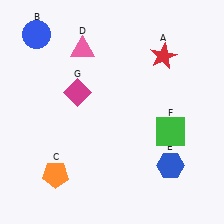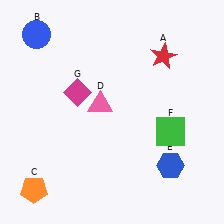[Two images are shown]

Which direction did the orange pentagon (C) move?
The orange pentagon (C) moved left.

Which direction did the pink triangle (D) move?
The pink triangle (D) moved down.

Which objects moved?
The objects that moved are: the orange pentagon (C), the pink triangle (D).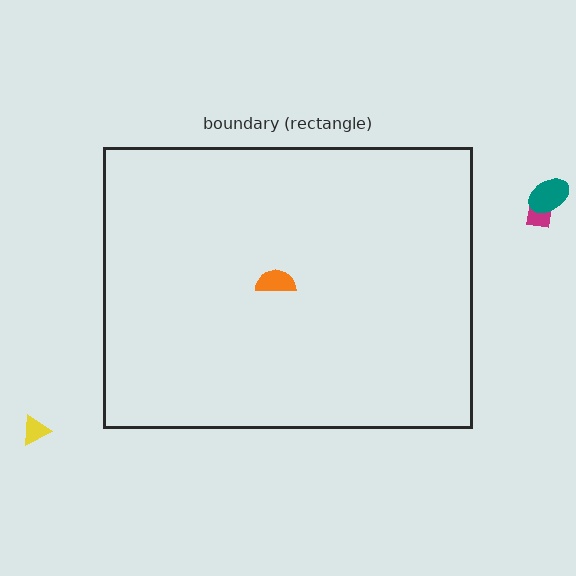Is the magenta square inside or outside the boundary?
Outside.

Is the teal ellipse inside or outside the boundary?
Outside.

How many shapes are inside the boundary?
1 inside, 3 outside.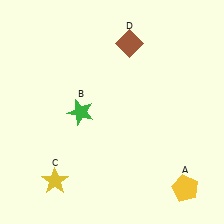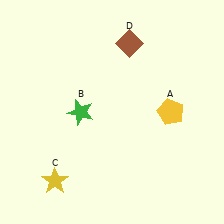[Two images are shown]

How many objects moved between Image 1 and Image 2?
1 object moved between the two images.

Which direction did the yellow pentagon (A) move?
The yellow pentagon (A) moved up.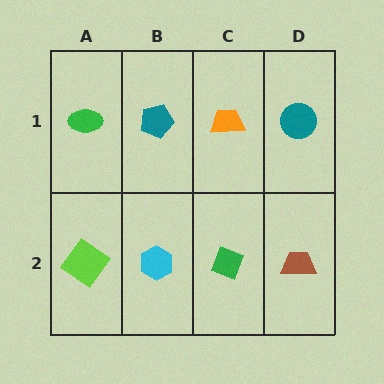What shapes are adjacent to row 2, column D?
A teal circle (row 1, column D), a green diamond (row 2, column C).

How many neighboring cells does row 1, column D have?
2.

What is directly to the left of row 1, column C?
A teal pentagon.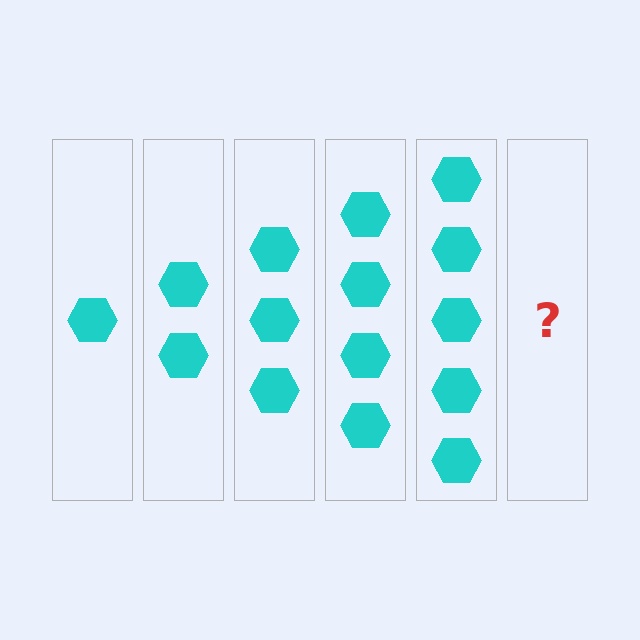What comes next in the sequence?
The next element should be 6 hexagons.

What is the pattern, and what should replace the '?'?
The pattern is that each step adds one more hexagon. The '?' should be 6 hexagons.